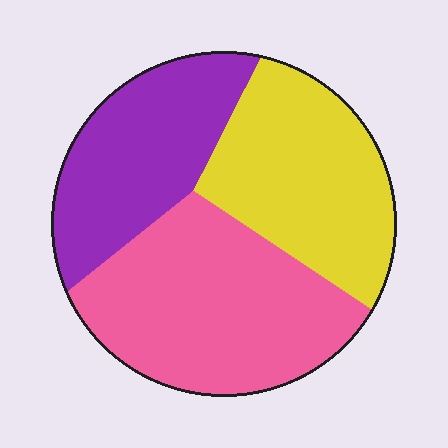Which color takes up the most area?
Pink, at roughly 40%.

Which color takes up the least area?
Purple, at roughly 30%.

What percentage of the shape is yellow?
Yellow covers 32% of the shape.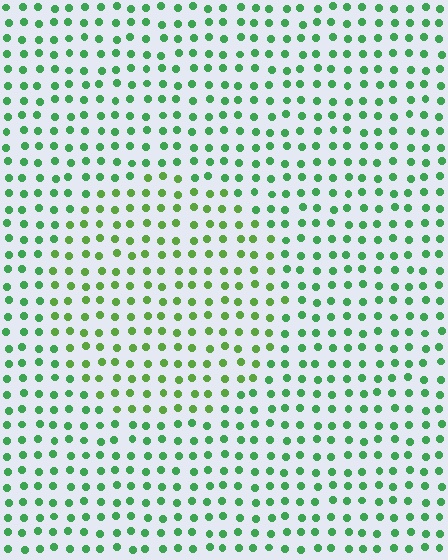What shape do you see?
I see a circle.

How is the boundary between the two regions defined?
The boundary is defined purely by a slight shift in hue (about 28 degrees). Spacing, size, and orientation are identical on both sides.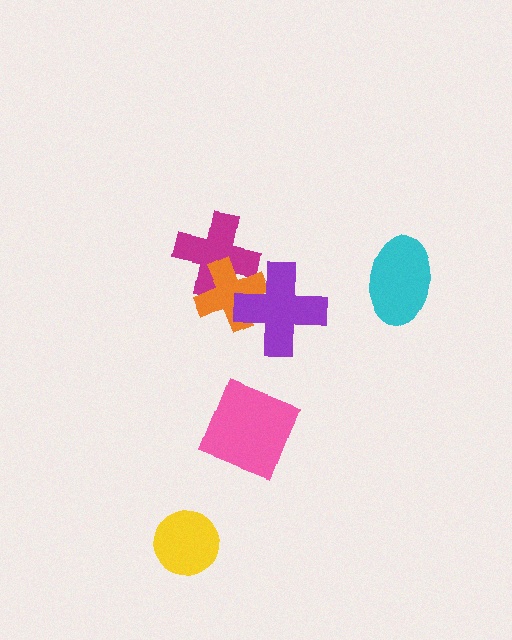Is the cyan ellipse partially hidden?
No, no other shape covers it.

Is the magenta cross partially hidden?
Yes, it is partially covered by another shape.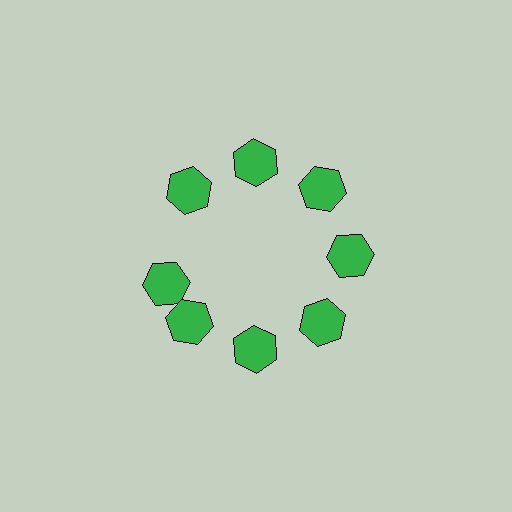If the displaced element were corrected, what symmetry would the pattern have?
It would have 8-fold rotational symmetry — the pattern would map onto itself every 45 degrees.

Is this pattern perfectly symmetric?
No. The 8 green hexagons are arranged in a ring, but one element near the 9 o'clock position is rotated out of alignment along the ring, breaking the 8-fold rotational symmetry.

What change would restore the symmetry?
The symmetry would be restored by rotating it back into even spacing with its neighbors so that all 8 hexagons sit at equal angles and equal distance from the center.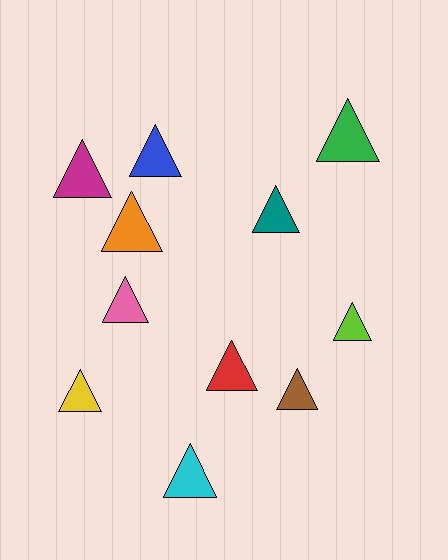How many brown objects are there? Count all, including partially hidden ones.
There is 1 brown object.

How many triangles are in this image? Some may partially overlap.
There are 11 triangles.